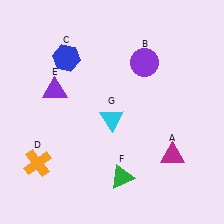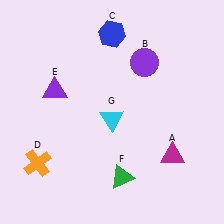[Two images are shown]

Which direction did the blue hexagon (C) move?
The blue hexagon (C) moved right.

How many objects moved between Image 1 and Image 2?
1 object moved between the two images.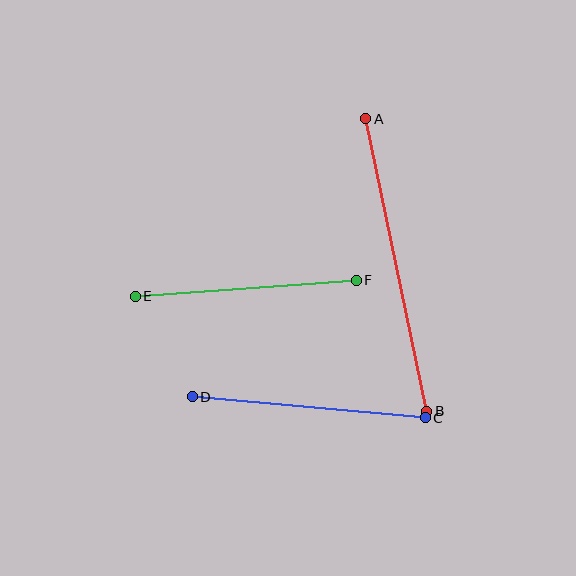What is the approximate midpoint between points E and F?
The midpoint is at approximately (246, 288) pixels.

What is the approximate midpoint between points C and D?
The midpoint is at approximately (309, 407) pixels.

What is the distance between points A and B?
The distance is approximately 299 pixels.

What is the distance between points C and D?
The distance is approximately 234 pixels.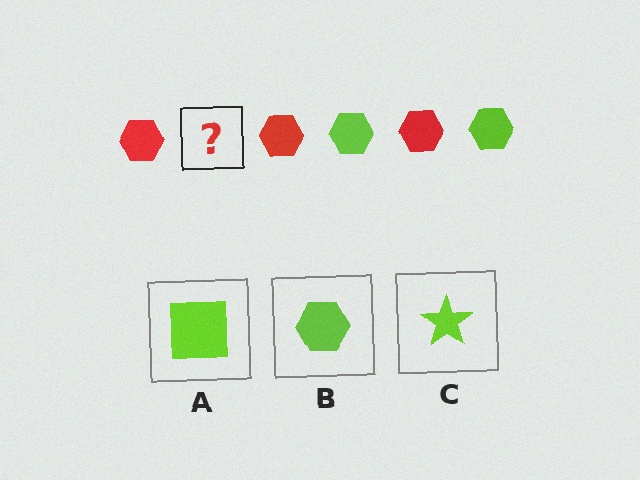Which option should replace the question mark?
Option B.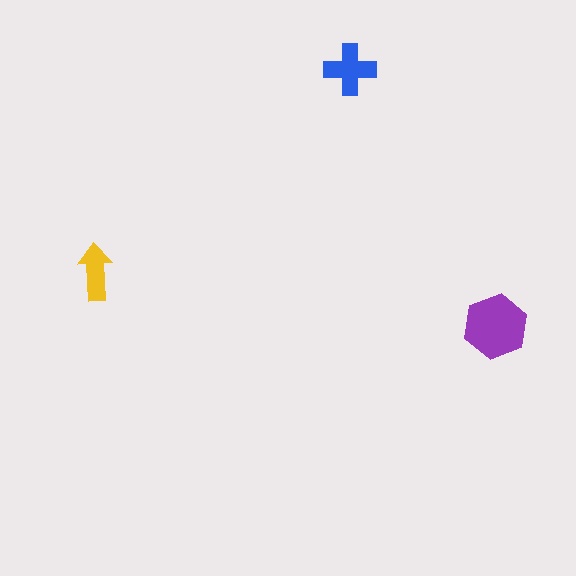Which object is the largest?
The purple hexagon.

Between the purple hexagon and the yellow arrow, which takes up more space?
The purple hexagon.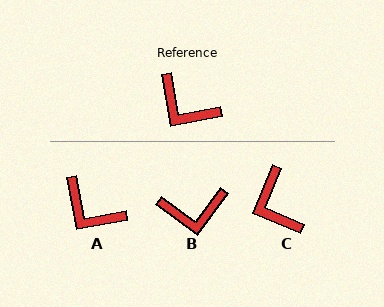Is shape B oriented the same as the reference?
No, it is off by about 43 degrees.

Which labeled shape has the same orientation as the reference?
A.